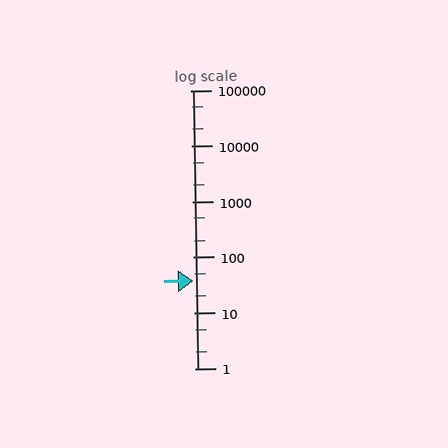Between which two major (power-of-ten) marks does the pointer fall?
The pointer is between 10 and 100.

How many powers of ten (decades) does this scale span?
The scale spans 5 decades, from 1 to 100000.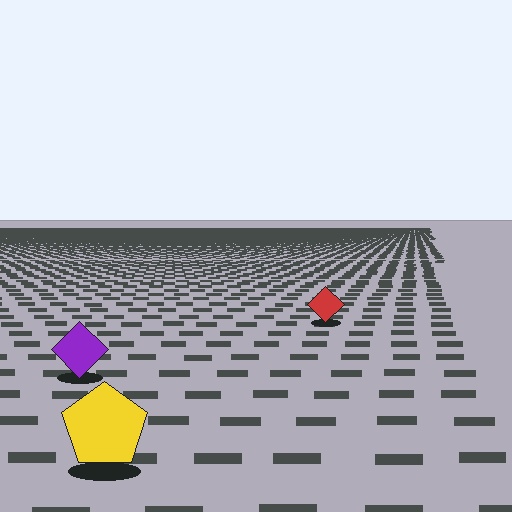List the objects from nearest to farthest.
From nearest to farthest: the yellow pentagon, the purple diamond, the red diamond.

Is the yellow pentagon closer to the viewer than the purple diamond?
Yes. The yellow pentagon is closer — you can tell from the texture gradient: the ground texture is coarser near it.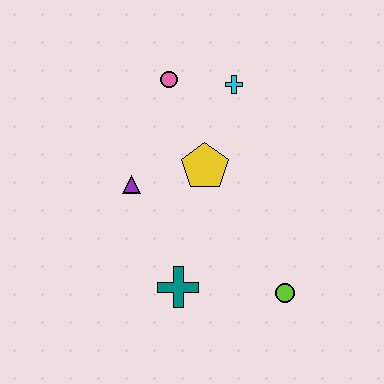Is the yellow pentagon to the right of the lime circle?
No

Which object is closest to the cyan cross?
The pink circle is closest to the cyan cross.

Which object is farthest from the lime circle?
The pink circle is farthest from the lime circle.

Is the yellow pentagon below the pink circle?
Yes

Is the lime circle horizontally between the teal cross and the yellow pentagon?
No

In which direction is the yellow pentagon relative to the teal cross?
The yellow pentagon is above the teal cross.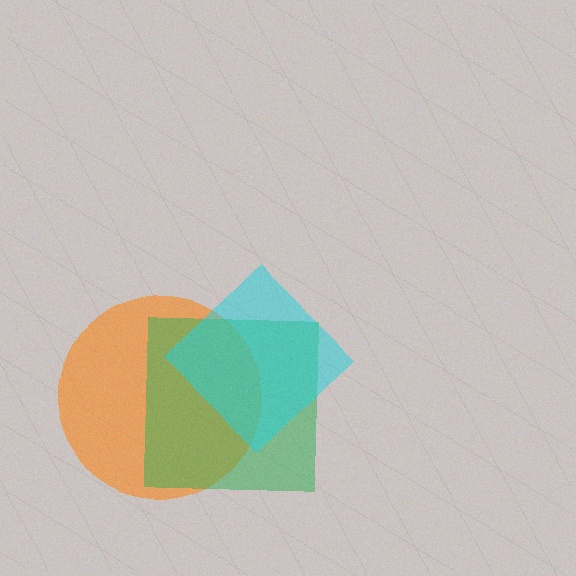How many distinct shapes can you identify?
There are 3 distinct shapes: an orange circle, a green square, a cyan diamond.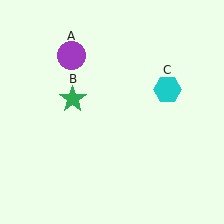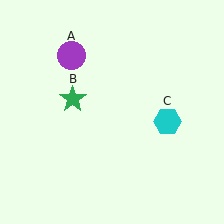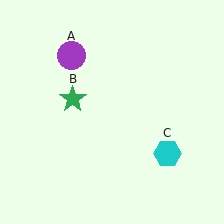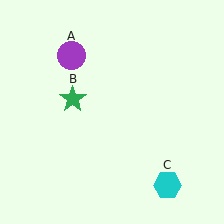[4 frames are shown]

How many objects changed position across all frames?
1 object changed position: cyan hexagon (object C).